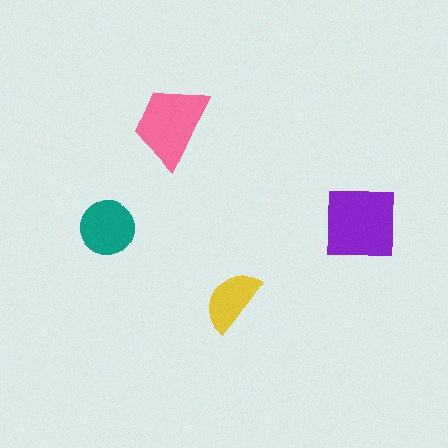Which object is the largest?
The purple square.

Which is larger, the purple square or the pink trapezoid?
The purple square.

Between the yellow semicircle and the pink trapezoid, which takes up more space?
The pink trapezoid.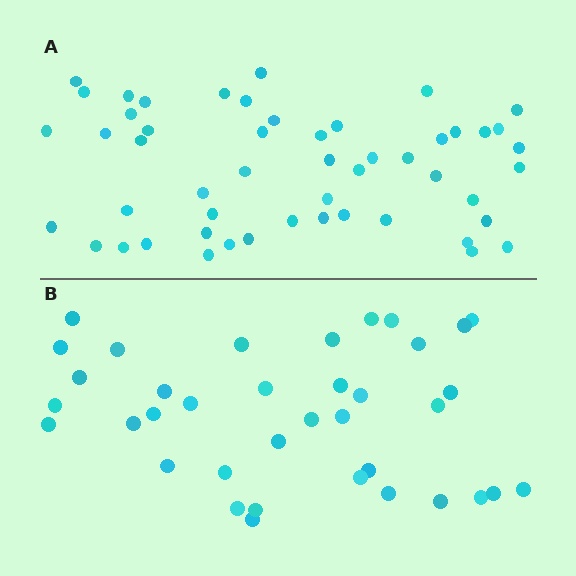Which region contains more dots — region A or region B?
Region A (the top region) has more dots.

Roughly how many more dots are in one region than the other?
Region A has approximately 15 more dots than region B.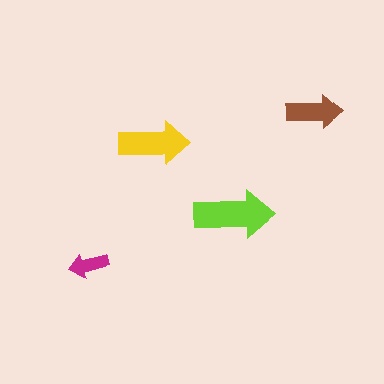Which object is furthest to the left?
The magenta arrow is leftmost.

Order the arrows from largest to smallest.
the lime one, the yellow one, the brown one, the magenta one.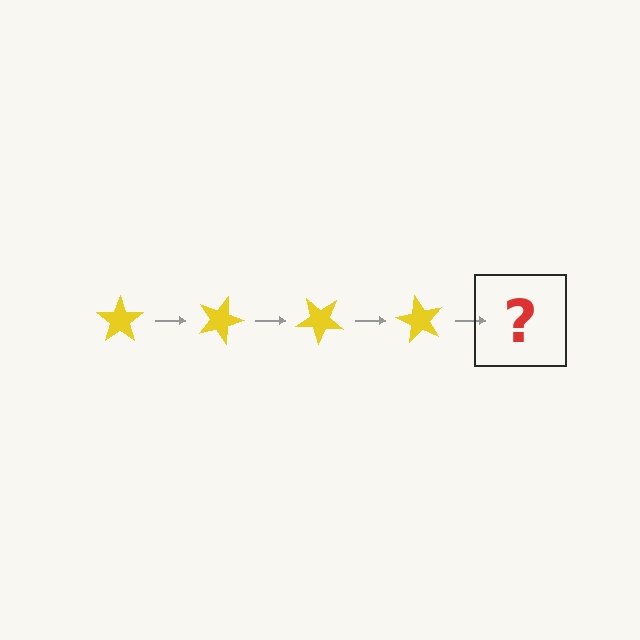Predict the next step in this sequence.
The next step is a yellow star rotated 80 degrees.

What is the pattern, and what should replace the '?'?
The pattern is that the star rotates 20 degrees each step. The '?' should be a yellow star rotated 80 degrees.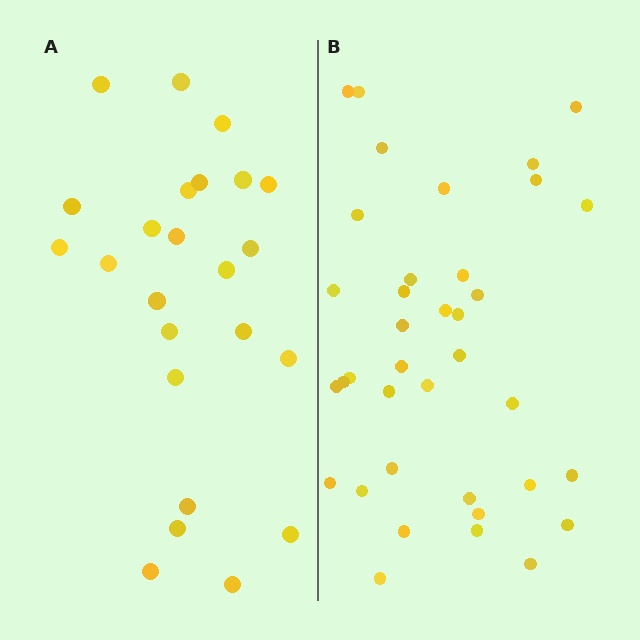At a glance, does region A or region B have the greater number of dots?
Region B (the right region) has more dots.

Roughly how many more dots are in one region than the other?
Region B has approximately 15 more dots than region A.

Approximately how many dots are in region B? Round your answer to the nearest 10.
About 40 dots. (The exact count is 37, which rounds to 40.)